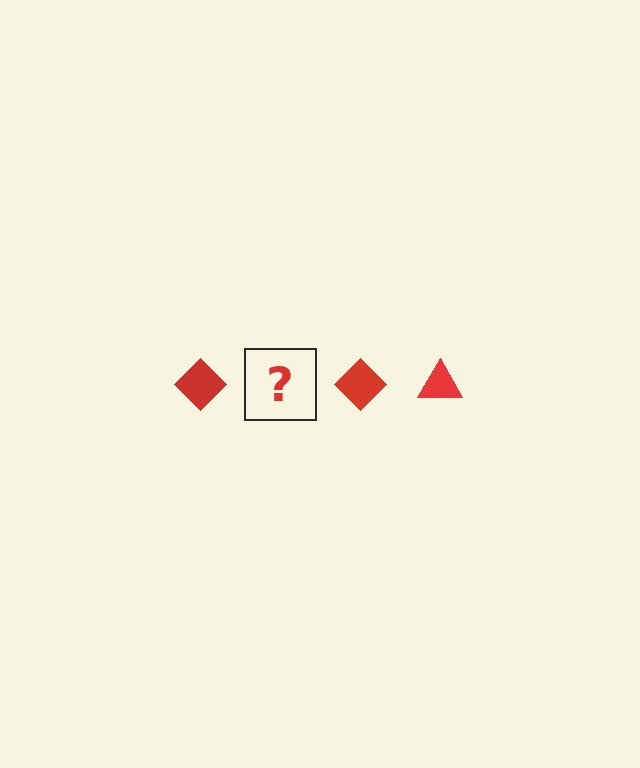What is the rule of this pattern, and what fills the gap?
The rule is that the pattern cycles through diamond, triangle shapes in red. The gap should be filled with a red triangle.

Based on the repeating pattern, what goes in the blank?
The blank should be a red triangle.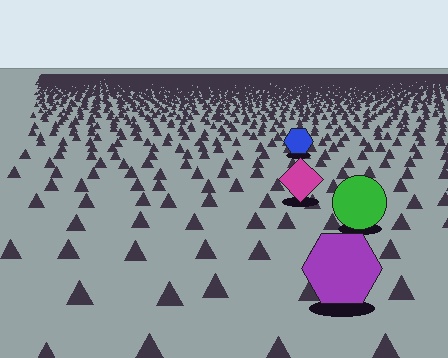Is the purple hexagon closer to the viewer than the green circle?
Yes. The purple hexagon is closer — you can tell from the texture gradient: the ground texture is coarser near it.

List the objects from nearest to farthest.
From nearest to farthest: the purple hexagon, the green circle, the magenta diamond, the blue hexagon.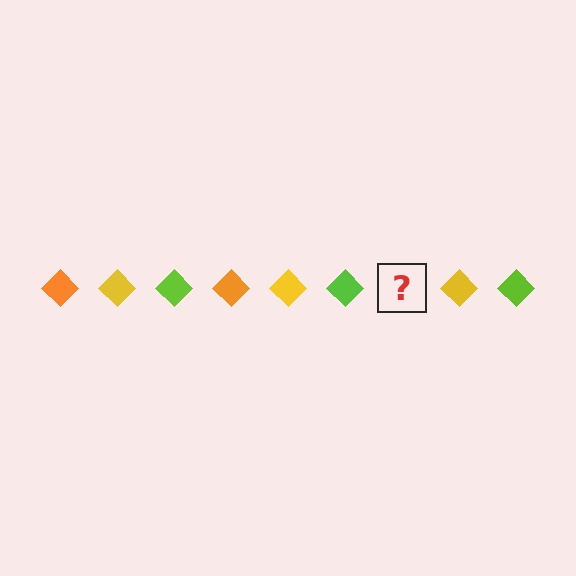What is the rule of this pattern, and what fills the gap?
The rule is that the pattern cycles through orange, yellow, lime diamonds. The gap should be filled with an orange diamond.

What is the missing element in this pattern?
The missing element is an orange diamond.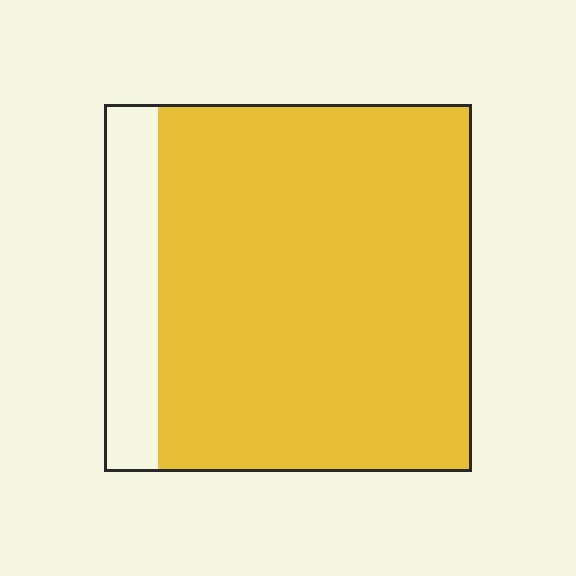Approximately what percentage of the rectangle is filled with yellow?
Approximately 85%.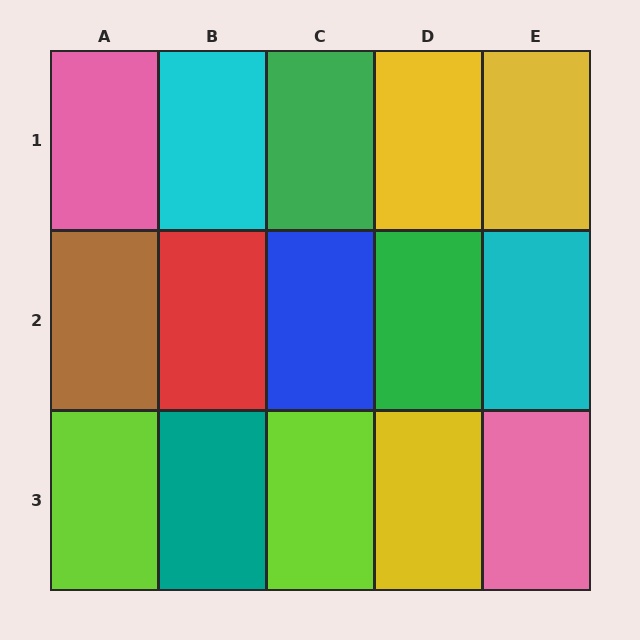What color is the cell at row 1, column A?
Pink.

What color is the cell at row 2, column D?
Green.